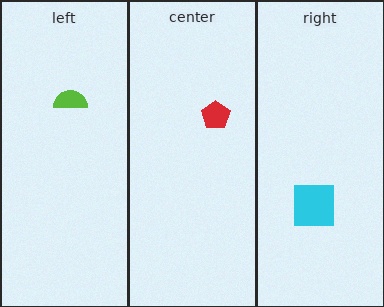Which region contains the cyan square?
The right region.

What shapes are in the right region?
The cyan square.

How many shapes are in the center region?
1.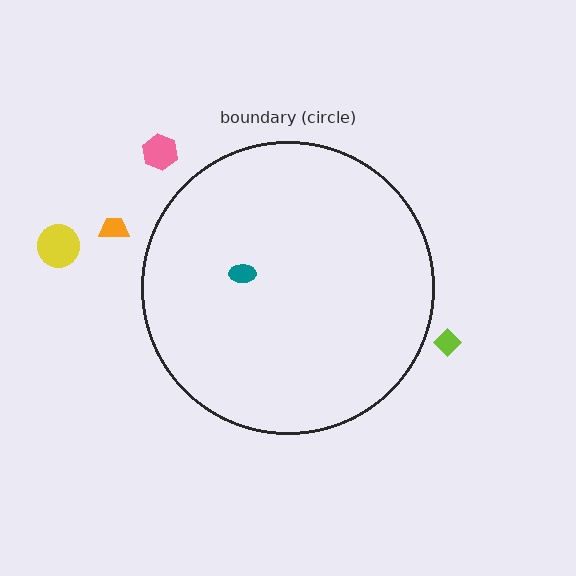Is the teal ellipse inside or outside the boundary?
Inside.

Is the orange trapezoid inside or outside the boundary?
Outside.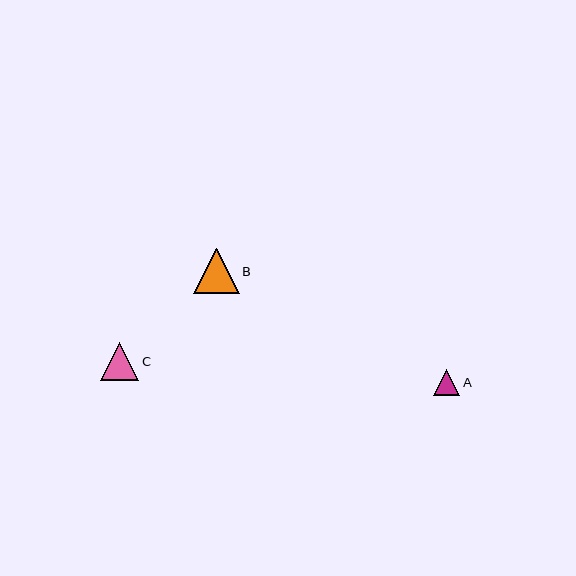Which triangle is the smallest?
Triangle A is the smallest with a size of approximately 26 pixels.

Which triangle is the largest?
Triangle B is the largest with a size of approximately 45 pixels.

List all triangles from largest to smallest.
From largest to smallest: B, C, A.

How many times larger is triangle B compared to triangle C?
Triangle B is approximately 1.2 times the size of triangle C.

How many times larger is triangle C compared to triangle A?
Triangle C is approximately 1.5 times the size of triangle A.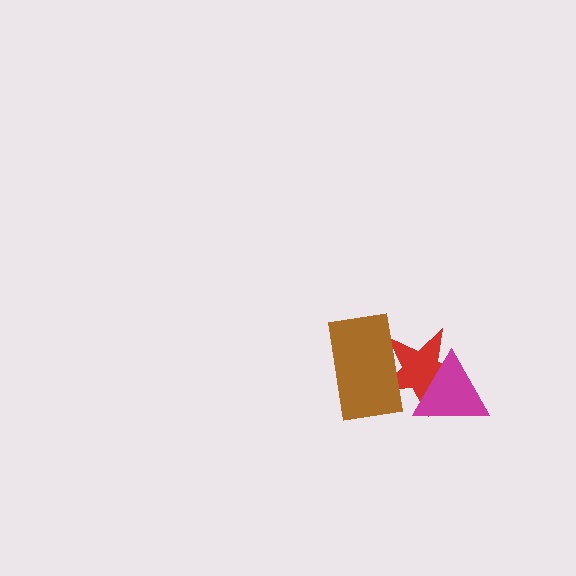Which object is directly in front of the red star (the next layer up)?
The brown rectangle is directly in front of the red star.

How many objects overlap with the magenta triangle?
1 object overlaps with the magenta triangle.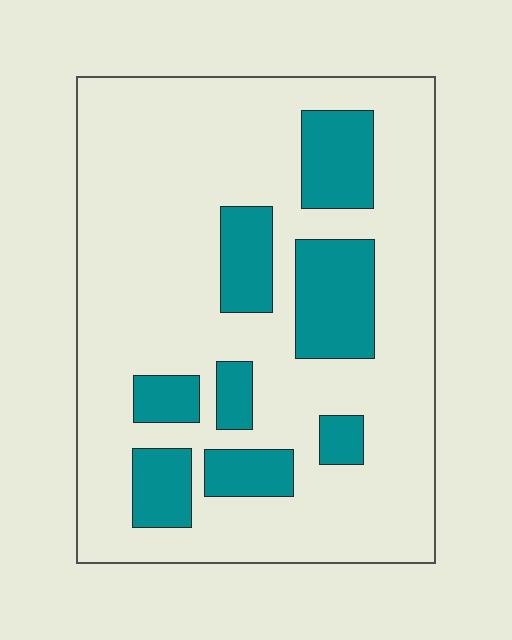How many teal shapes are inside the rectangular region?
8.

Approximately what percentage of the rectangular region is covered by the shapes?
Approximately 25%.